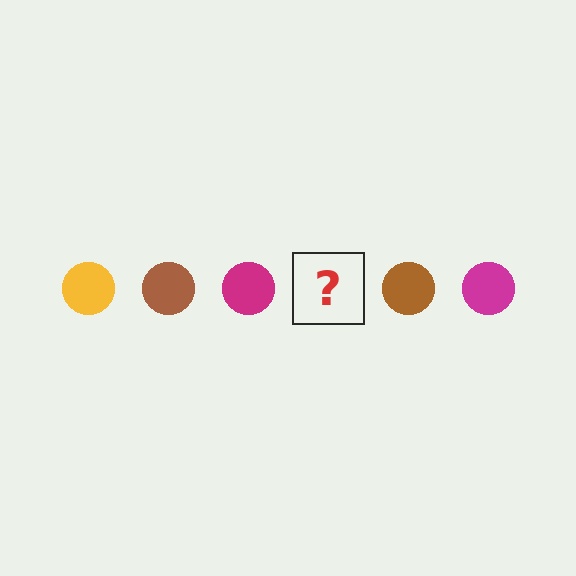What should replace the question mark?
The question mark should be replaced with a yellow circle.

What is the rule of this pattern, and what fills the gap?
The rule is that the pattern cycles through yellow, brown, magenta circles. The gap should be filled with a yellow circle.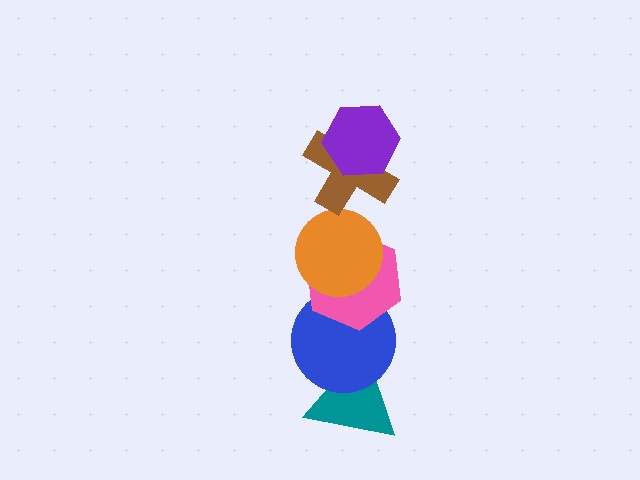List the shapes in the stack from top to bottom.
From top to bottom: the purple hexagon, the brown cross, the orange circle, the pink hexagon, the blue circle, the teal triangle.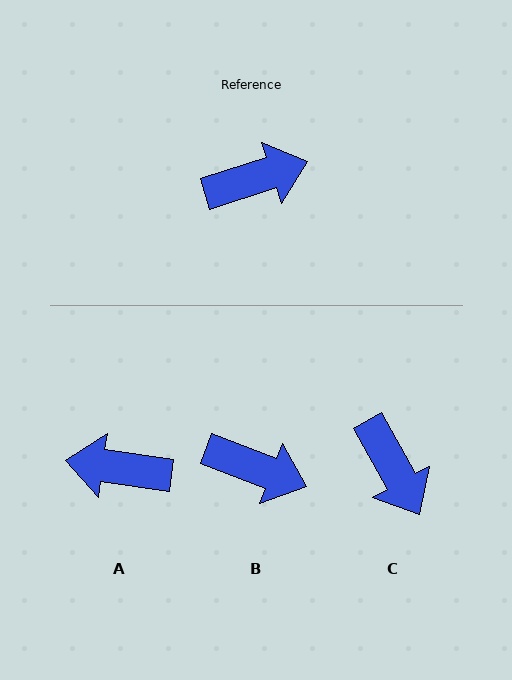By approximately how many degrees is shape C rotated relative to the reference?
Approximately 79 degrees clockwise.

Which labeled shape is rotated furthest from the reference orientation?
A, about 154 degrees away.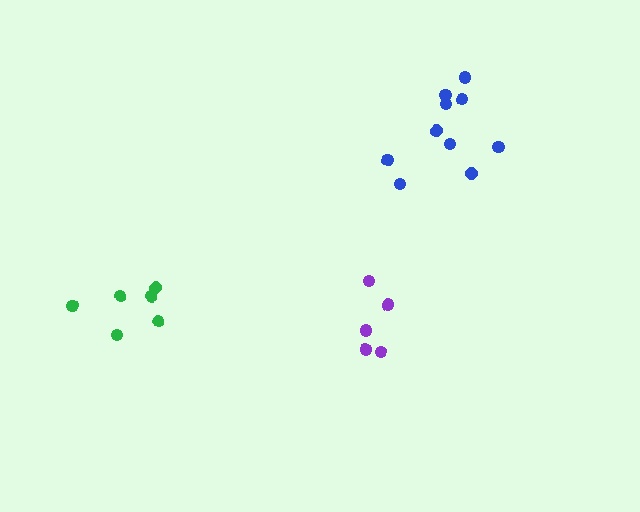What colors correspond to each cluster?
The clusters are colored: green, blue, purple.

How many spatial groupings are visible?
There are 3 spatial groupings.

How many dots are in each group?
Group 1: 6 dots, Group 2: 10 dots, Group 3: 5 dots (21 total).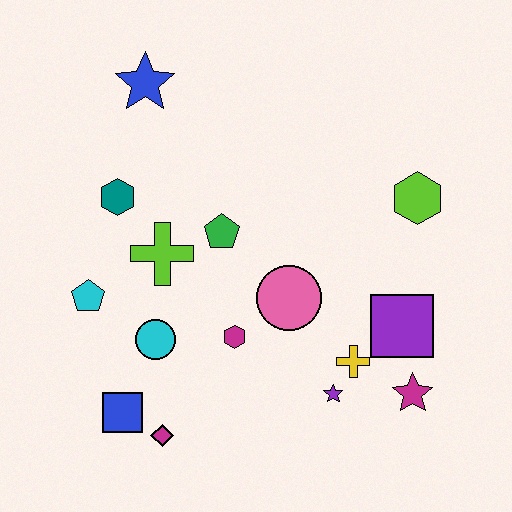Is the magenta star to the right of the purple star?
Yes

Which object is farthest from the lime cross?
The magenta star is farthest from the lime cross.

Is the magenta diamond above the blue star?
No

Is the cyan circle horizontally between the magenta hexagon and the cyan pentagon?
Yes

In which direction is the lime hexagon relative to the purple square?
The lime hexagon is above the purple square.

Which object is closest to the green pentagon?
The lime cross is closest to the green pentagon.